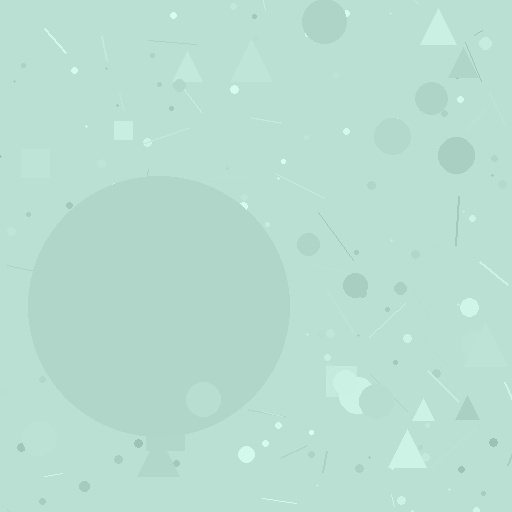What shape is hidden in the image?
A circle is hidden in the image.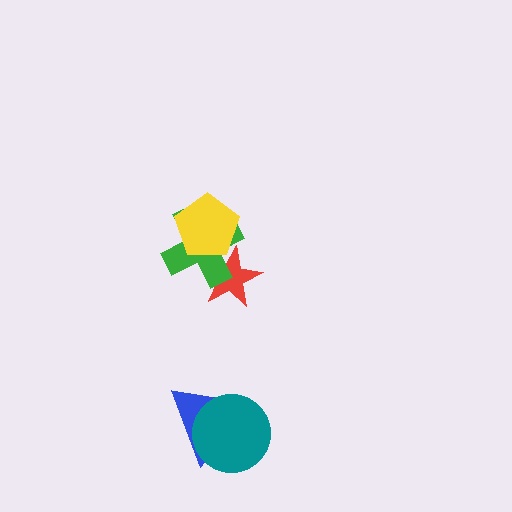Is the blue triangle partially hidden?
Yes, it is partially covered by another shape.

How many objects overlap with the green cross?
2 objects overlap with the green cross.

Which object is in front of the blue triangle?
The teal circle is in front of the blue triangle.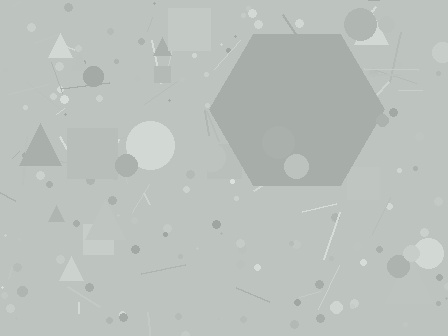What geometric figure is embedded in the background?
A hexagon is embedded in the background.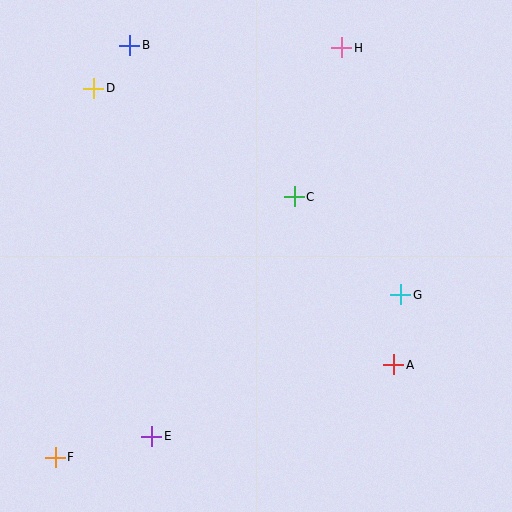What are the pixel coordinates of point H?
Point H is at (342, 48).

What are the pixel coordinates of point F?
Point F is at (55, 458).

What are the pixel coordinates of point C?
Point C is at (294, 197).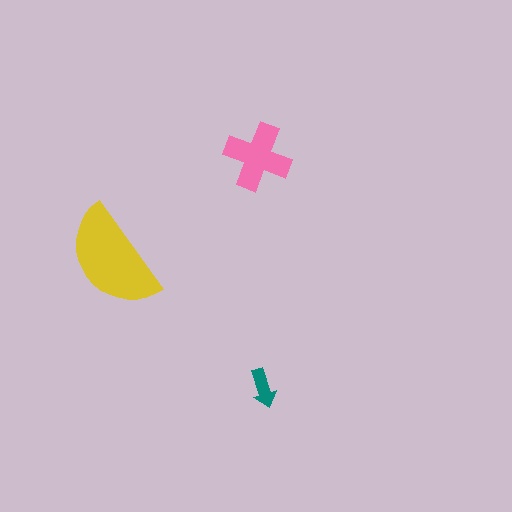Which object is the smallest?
The teal arrow.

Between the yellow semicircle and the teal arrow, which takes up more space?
The yellow semicircle.